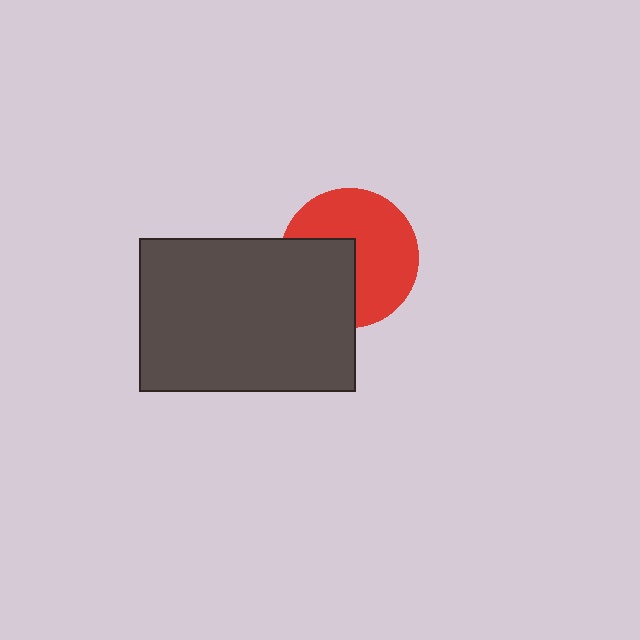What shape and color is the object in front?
The object in front is a dark gray rectangle.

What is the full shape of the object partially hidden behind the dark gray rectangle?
The partially hidden object is a red circle.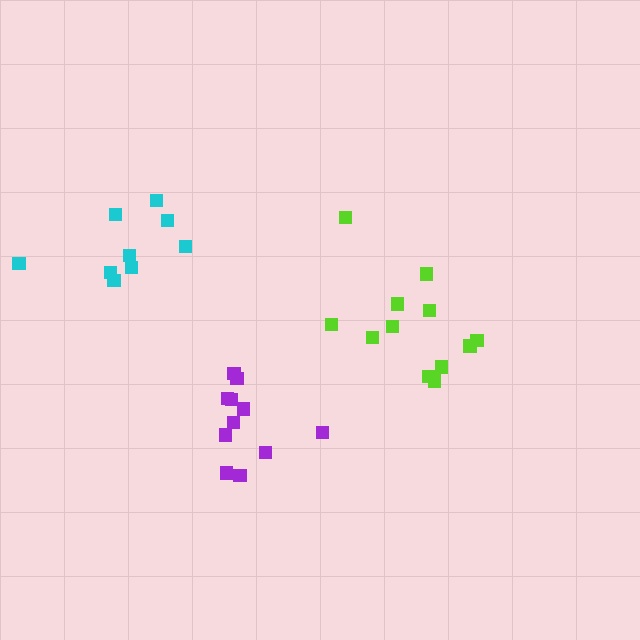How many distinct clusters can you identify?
There are 3 distinct clusters.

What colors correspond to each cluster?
The clusters are colored: lime, purple, cyan.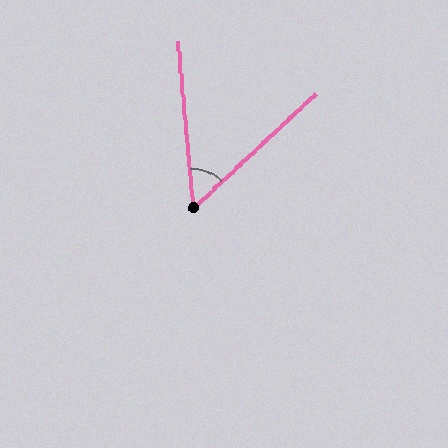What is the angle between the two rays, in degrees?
Approximately 52 degrees.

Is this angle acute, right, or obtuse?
It is acute.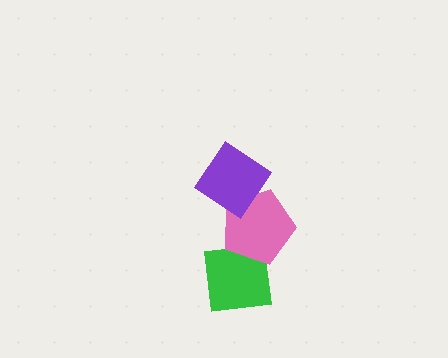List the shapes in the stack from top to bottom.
From top to bottom: the purple diamond, the pink pentagon, the green square.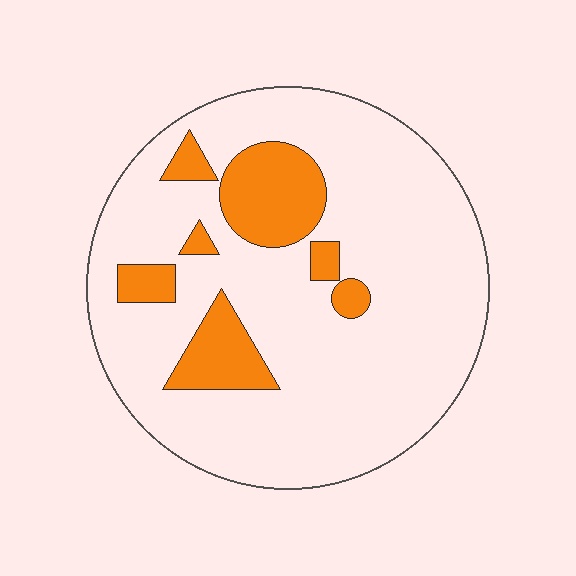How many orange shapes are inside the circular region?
7.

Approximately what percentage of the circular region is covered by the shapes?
Approximately 15%.